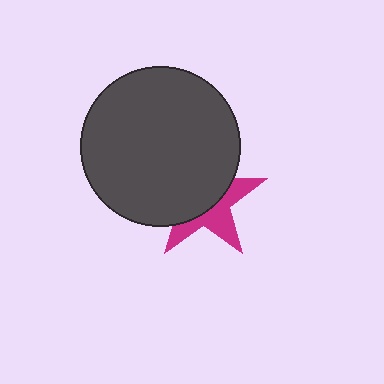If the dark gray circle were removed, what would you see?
You would see the complete magenta star.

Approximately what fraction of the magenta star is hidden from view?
Roughly 59% of the magenta star is hidden behind the dark gray circle.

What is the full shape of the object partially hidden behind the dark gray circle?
The partially hidden object is a magenta star.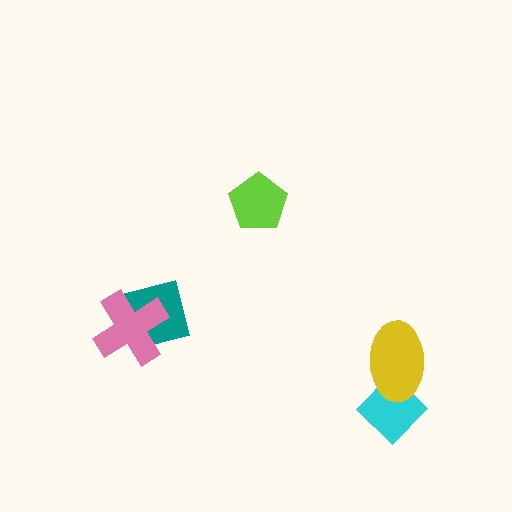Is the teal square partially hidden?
Yes, it is partially covered by another shape.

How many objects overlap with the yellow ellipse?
1 object overlaps with the yellow ellipse.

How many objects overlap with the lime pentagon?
0 objects overlap with the lime pentagon.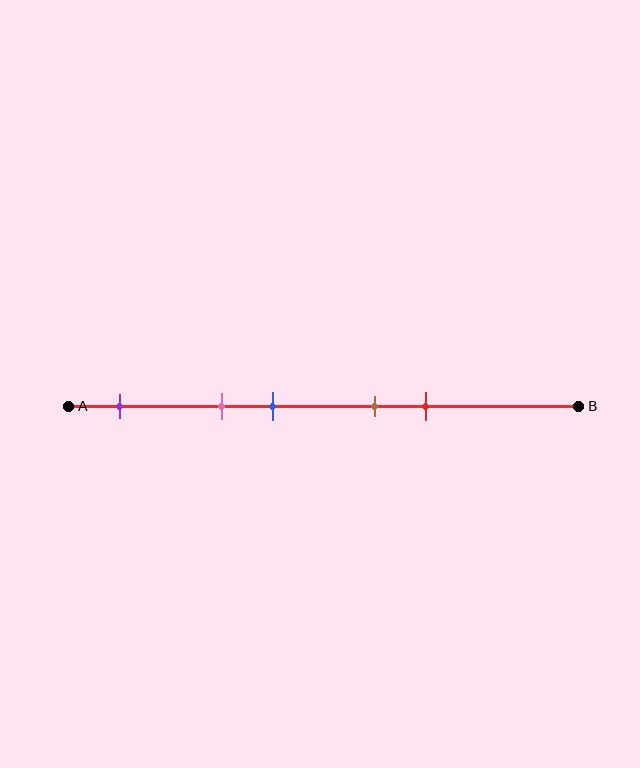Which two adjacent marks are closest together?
The brown and red marks are the closest adjacent pair.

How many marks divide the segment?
There are 5 marks dividing the segment.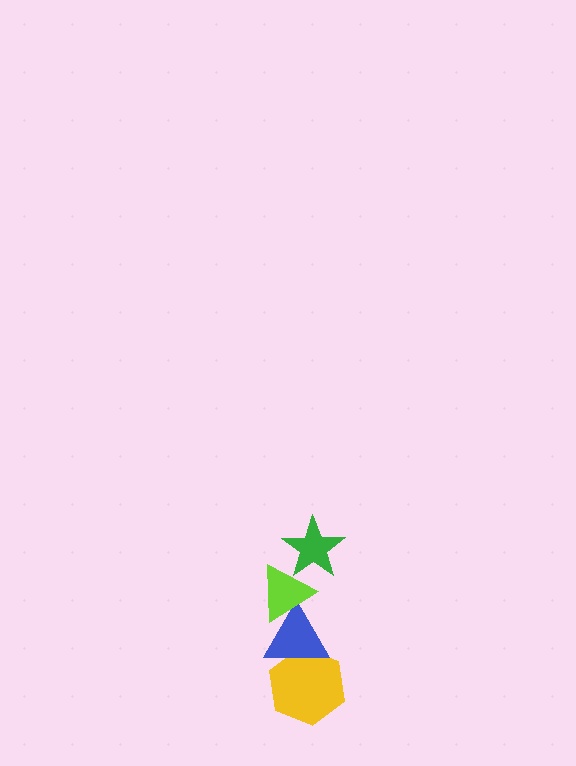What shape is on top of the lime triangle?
The green star is on top of the lime triangle.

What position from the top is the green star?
The green star is 1st from the top.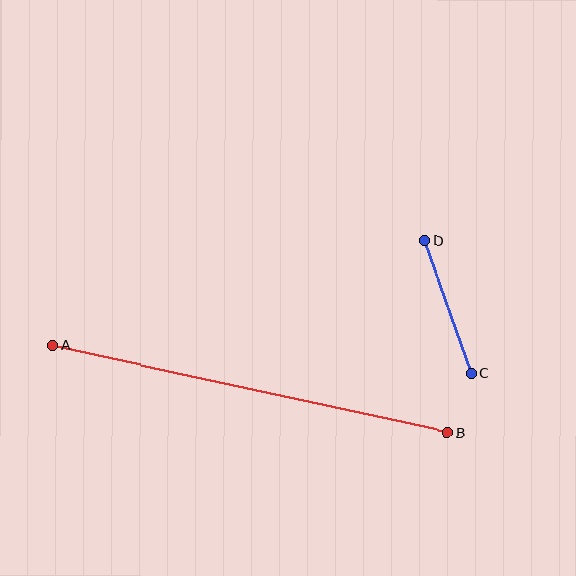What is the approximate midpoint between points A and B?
The midpoint is at approximately (250, 389) pixels.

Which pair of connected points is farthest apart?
Points A and B are farthest apart.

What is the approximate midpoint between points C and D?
The midpoint is at approximately (448, 307) pixels.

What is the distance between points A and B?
The distance is approximately 404 pixels.